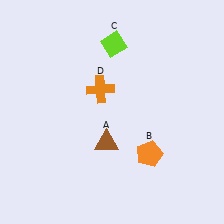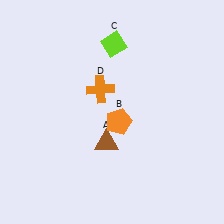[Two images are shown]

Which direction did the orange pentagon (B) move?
The orange pentagon (B) moved up.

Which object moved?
The orange pentagon (B) moved up.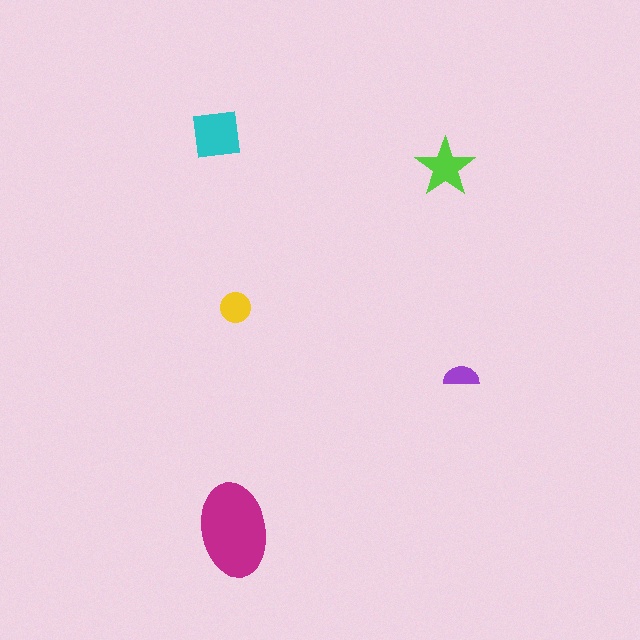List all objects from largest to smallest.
The magenta ellipse, the cyan square, the lime star, the yellow circle, the purple semicircle.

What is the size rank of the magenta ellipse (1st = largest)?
1st.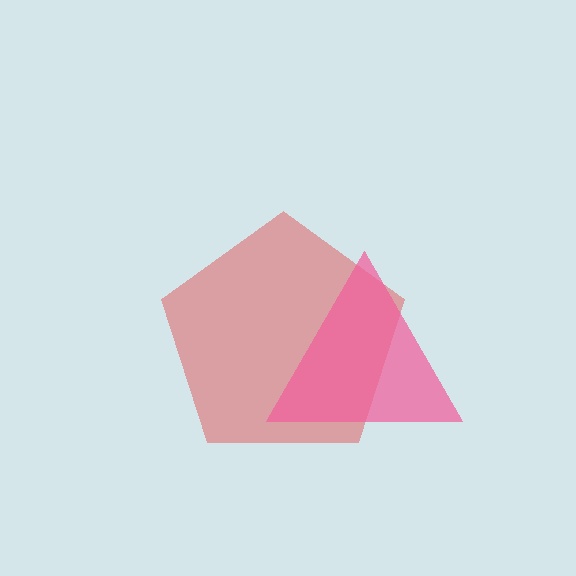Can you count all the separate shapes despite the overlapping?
Yes, there are 2 separate shapes.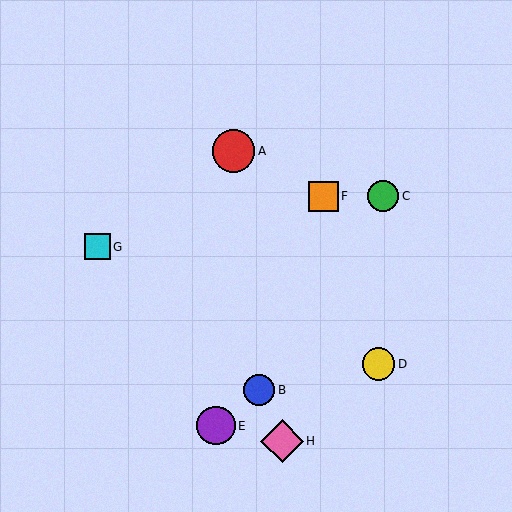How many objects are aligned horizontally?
2 objects (C, F) are aligned horizontally.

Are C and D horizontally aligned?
No, C is at y≈196 and D is at y≈364.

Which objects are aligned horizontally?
Objects C, F are aligned horizontally.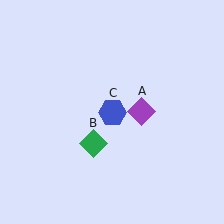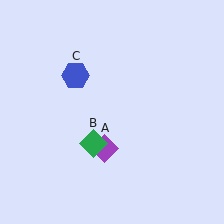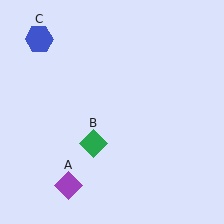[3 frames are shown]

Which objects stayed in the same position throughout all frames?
Green diamond (object B) remained stationary.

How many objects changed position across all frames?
2 objects changed position: purple diamond (object A), blue hexagon (object C).